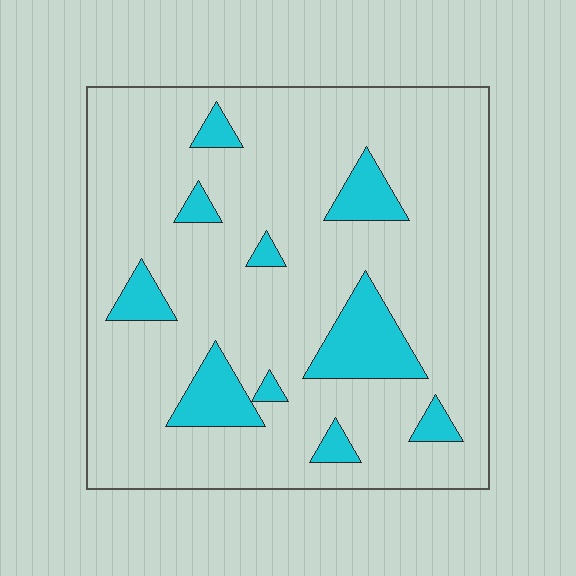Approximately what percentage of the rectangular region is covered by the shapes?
Approximately 15%.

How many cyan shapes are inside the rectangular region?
10.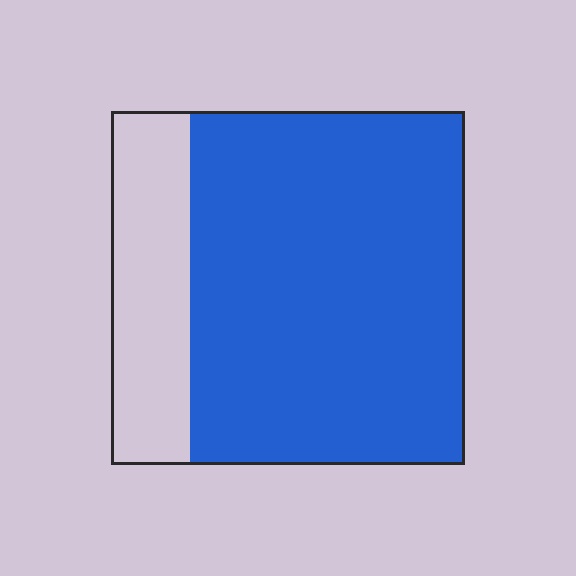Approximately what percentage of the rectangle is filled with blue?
Approximately 80%.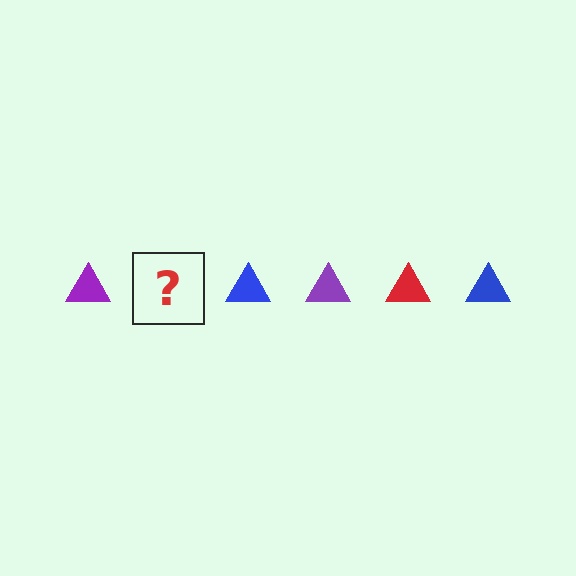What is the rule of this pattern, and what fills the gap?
The rule is that the pattern cycles through purple, red, blue triangles. The gap should be filled with a red triangle.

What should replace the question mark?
The question mark should be replaced with a red triangle.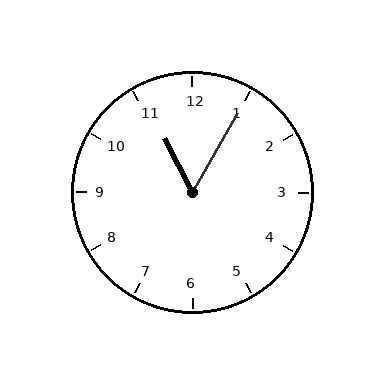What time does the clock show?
11:05.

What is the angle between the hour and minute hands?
Approximately 58 degrees.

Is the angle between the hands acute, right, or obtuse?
It is acute.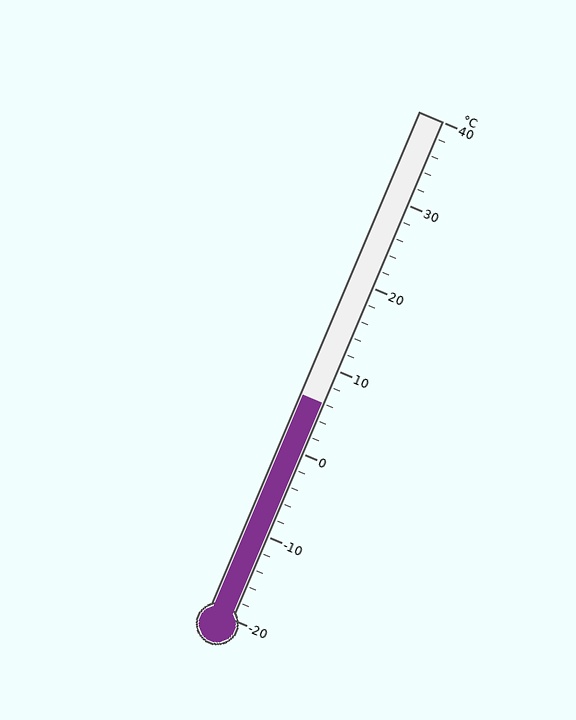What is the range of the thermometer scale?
The thermometer scale ranges from -20°C to 40°C.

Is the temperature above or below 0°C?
The temperature is above 0°C.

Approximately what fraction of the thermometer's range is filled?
The thermometer is filled to approximately 45% of its range.